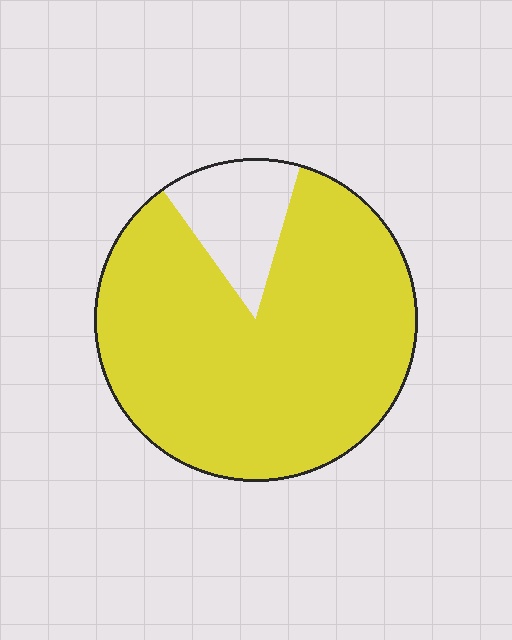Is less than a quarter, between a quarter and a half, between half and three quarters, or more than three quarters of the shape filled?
More than three quarters.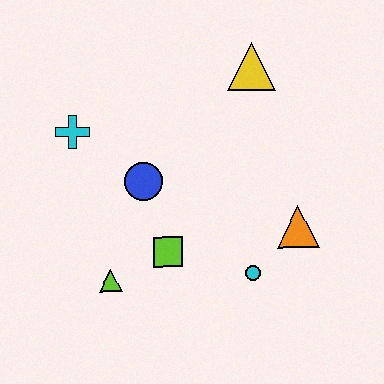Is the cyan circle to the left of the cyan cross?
No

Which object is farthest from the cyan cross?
The orange triangle is farthest from the cyan cross.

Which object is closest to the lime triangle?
The lime square is closest to the lime triangle.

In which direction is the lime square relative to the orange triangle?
The lime square is to the left of the orange triangle.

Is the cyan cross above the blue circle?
Yes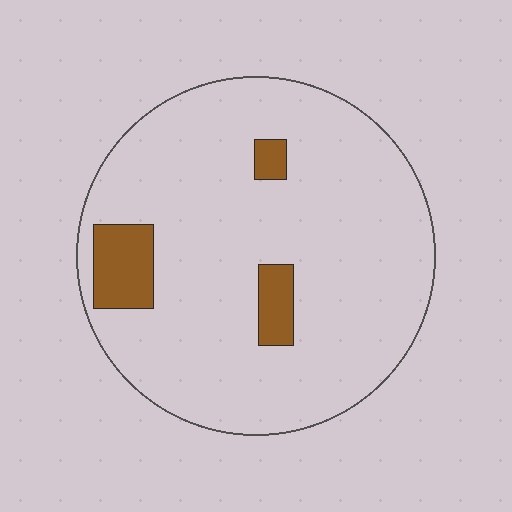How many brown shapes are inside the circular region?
3.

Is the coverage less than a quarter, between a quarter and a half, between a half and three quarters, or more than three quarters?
Less than a quarter.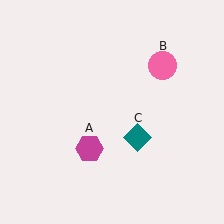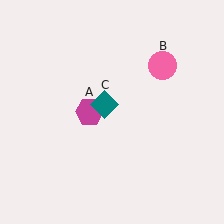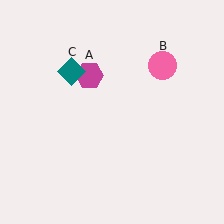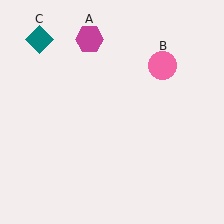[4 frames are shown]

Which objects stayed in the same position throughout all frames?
Pink circle (object B) remained stationary.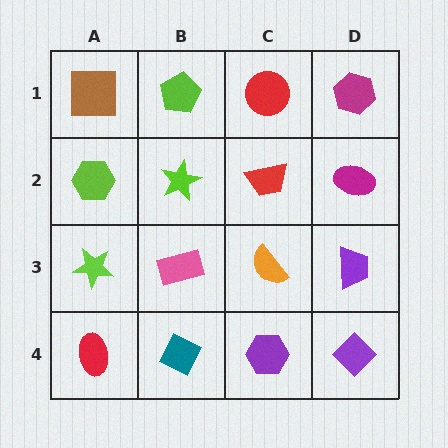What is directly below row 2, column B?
A pink rectangle.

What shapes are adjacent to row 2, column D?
A magenta hexagon (row 1, column D), a purple trapezoid (row 3, column D), a red trapezoid (row 2, column C).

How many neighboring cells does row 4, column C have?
3.